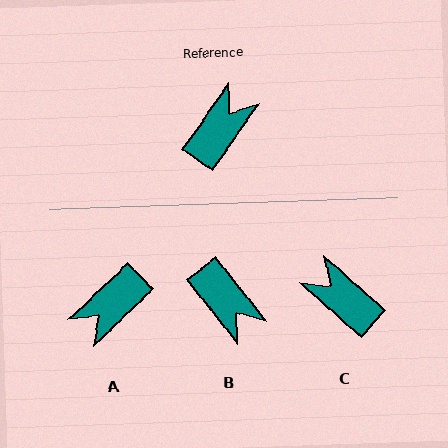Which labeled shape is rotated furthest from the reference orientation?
A, about 169 degrees away.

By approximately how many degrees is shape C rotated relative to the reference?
Approximately 83 degrees counter-clockwise.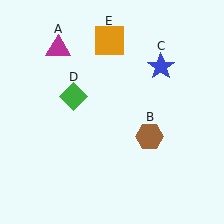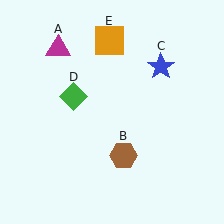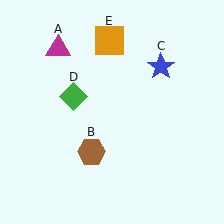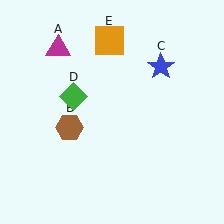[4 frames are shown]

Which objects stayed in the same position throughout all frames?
Magenta triangle (object A) and blue star (object C) and green diamond (object D) and orange square (object E) remained stationary.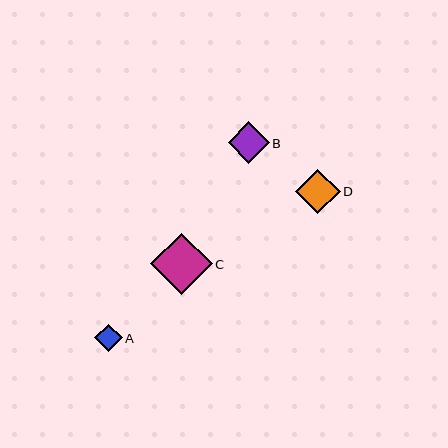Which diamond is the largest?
Diamond C is the largest with a size of approximately 62 pixels.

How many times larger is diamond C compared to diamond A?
Diamond C is approximately 2.3 times the size of diamond A.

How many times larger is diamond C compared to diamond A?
Diamond C is approximately 2.3 times the size of diamond A.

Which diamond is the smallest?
Diamond A is the smallest with a size of approximately 27 pixels.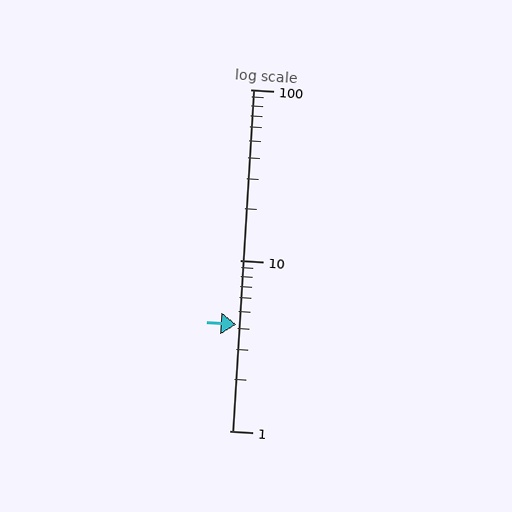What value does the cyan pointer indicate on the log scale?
The pointer indicates approximately 4.2.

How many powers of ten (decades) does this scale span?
The scale spans 2 decades, from 1 to 100.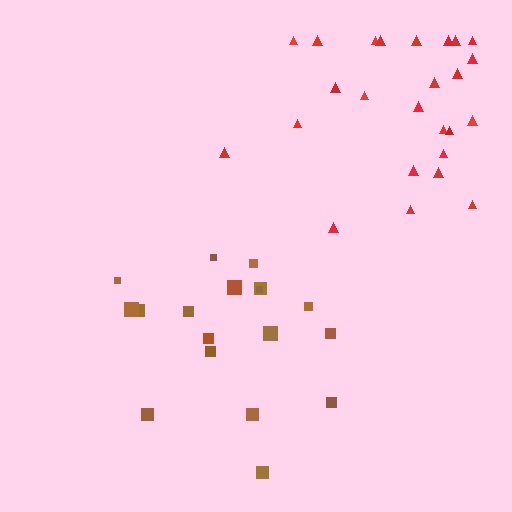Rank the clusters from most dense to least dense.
red, brown.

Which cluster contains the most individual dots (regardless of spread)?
Red (25).